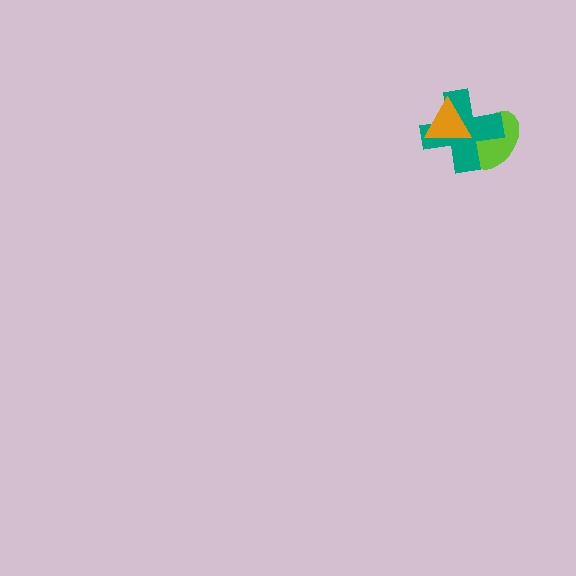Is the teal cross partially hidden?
Yes, it is partially covered by another shape.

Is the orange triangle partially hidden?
No, no other shape covers it.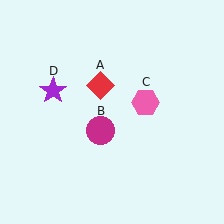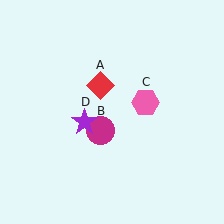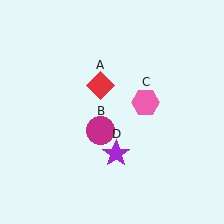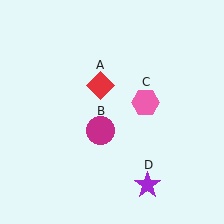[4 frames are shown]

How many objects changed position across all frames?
1 object changed position: purple star (object D).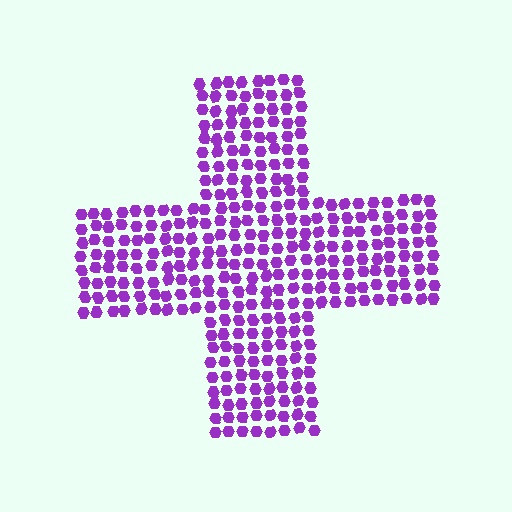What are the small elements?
The small elements are hexagons.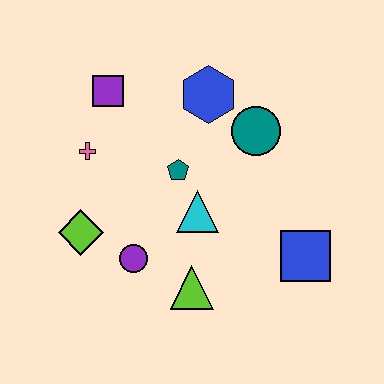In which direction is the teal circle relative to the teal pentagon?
The teal circle is to the right of the teal pentagon.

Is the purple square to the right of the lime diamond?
Yes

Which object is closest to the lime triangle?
The purple circle is closest to the lime triangle.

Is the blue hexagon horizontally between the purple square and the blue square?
Yes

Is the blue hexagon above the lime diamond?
Yes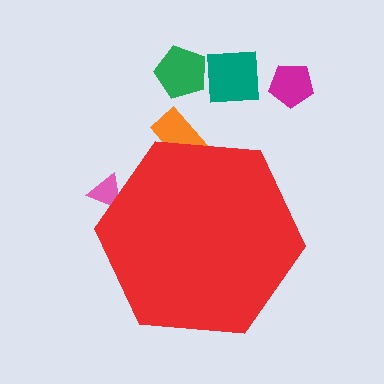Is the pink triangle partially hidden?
Yes, the pink triangle is partially hidden behind the red hexagon.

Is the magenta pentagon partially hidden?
No, the magenta pentagon is fully visible.